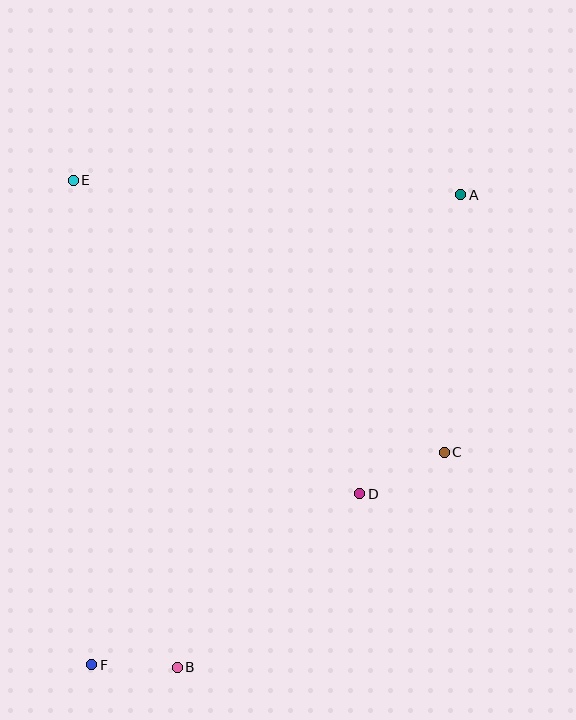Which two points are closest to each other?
Points B and F are closest to each other.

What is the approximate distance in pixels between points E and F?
The distance between E and F is approximately 485 pixels.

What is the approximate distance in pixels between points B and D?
The distance between B and D is approximately 252 pixels.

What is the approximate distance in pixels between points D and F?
The distance between D and F is approximately 318 pixels.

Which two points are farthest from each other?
Points A and F are farthest from each other.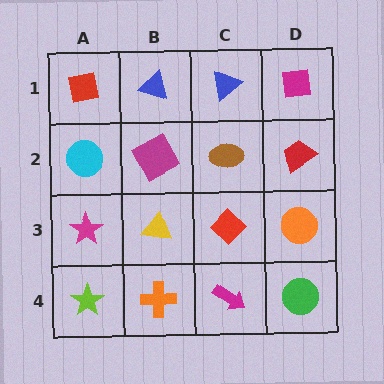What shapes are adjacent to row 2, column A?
A red square (row 1, column A), a magenta star (row 3, column A), a magenta square (row 2, column B).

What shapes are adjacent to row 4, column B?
A yellow triangle (row 3, column B), a lime star (row 4, column A), a magenta arrow (row 4, column C).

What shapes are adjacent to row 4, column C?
A red diamond (row 3, column C), an orange cross (row 4, column B), a green circle (row 4, column D).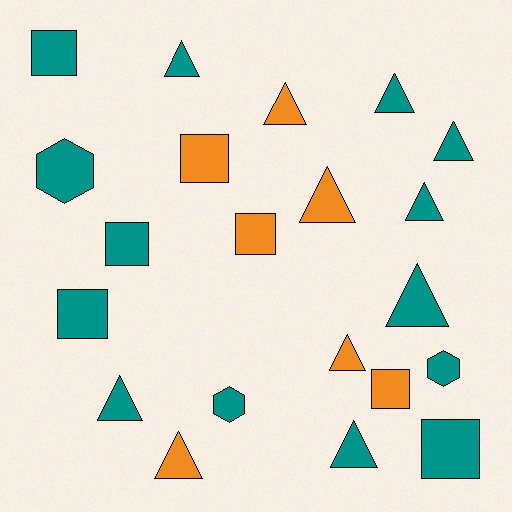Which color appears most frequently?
Teal, with 14 objects.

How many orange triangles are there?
There are 4 orange triangles.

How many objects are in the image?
There are 21 objects.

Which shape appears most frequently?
Triangle, with 11 objects.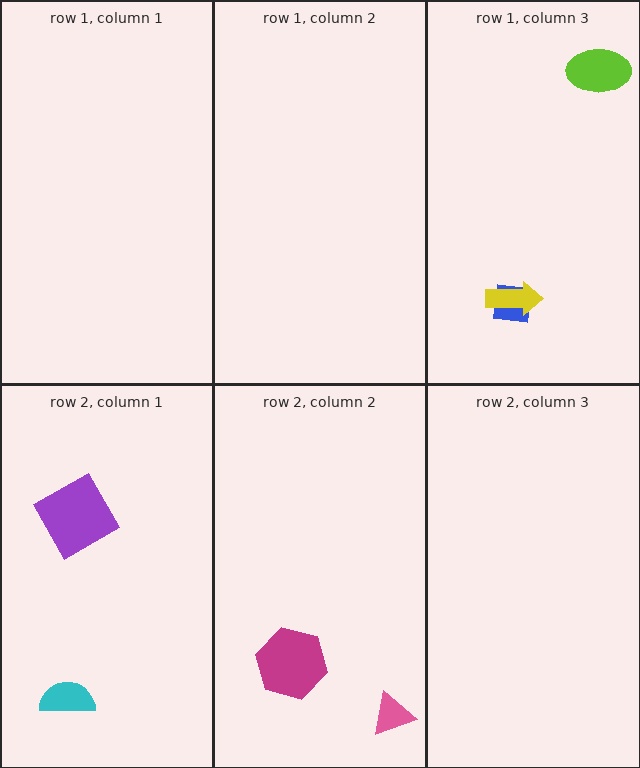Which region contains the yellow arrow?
The row 1, column 3 region.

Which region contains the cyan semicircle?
The row 2, column 1 region.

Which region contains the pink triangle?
The row 2, column 2 region.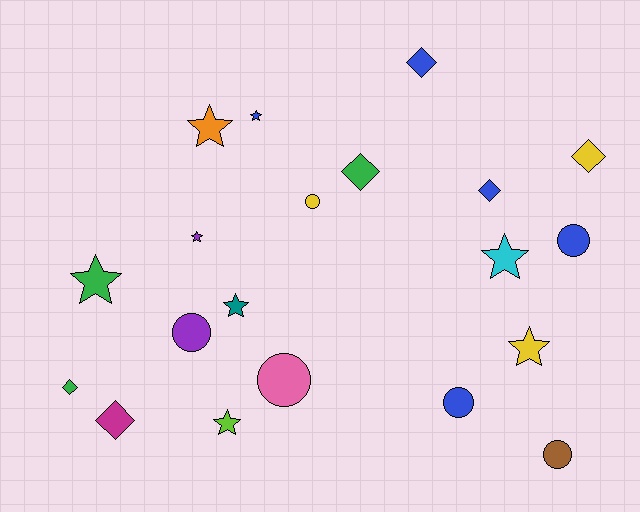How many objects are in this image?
There are 20 objects.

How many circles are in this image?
There are 6 circles.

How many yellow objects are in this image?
There are 3 yellow objects.